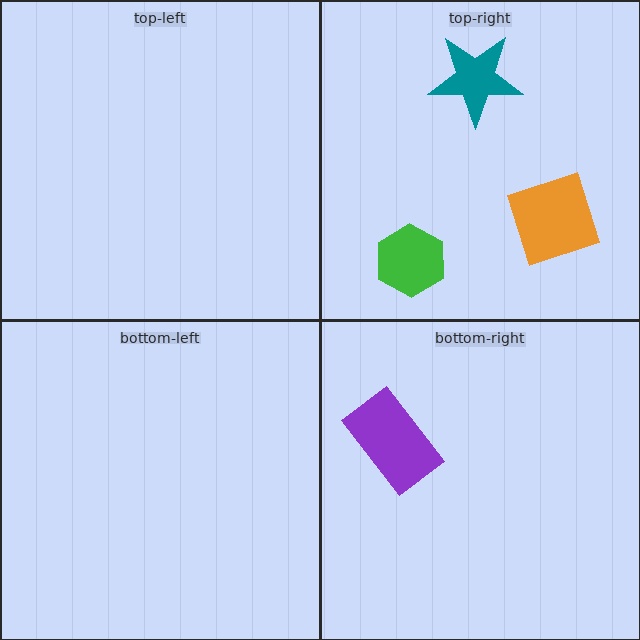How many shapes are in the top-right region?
3.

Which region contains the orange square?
The top-right region.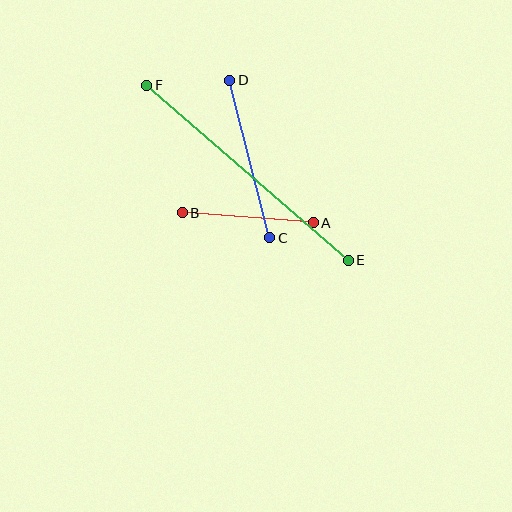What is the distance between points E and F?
The distance is approximately 267 pixels.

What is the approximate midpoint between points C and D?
The midpoint is at approximately (250, 159) pixels.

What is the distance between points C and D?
The distance is approximately 162 pixels.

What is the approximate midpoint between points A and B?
The midpoint is at approximately (248, 218) pixels.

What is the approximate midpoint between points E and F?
The midpoint is at approximately (248, 173) pixels.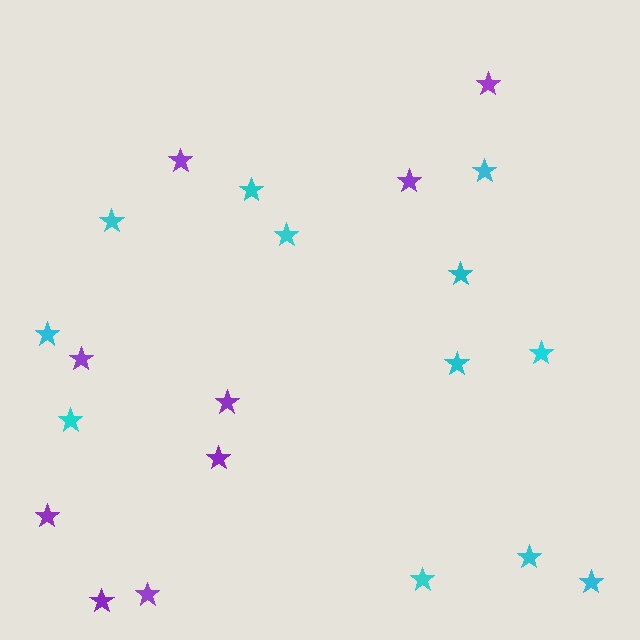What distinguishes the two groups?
There are 2 groups: one group of purple stars (9) and one group of cyan stars (12).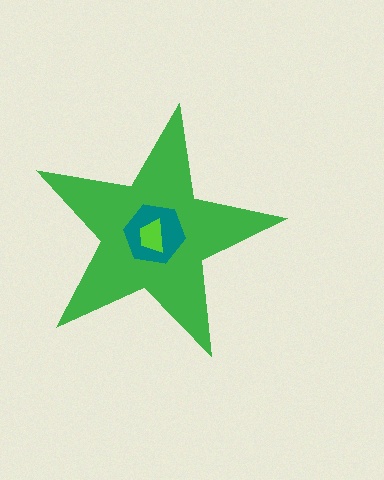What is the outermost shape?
The green star.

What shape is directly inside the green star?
The teal hexagon.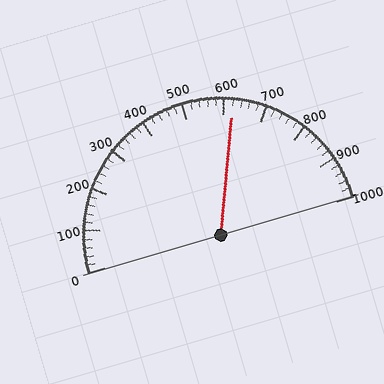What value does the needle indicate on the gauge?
The needle indicates approximately 620.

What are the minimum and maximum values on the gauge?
The gauge ranges from 0 to 1000.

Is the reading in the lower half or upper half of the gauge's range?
The reading is in the upper half of the range (0 to 1000).